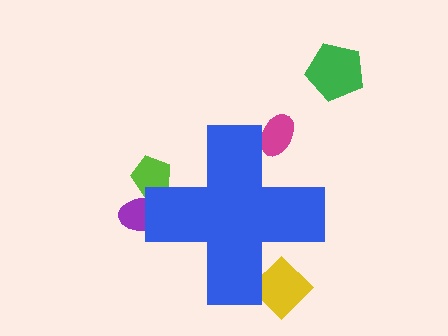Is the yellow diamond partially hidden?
Yes, the yellow diamond is partially hidden behind the blue cross.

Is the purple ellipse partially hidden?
Yes, the purple ellipse is partially hidden behind the blue cross.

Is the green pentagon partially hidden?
No, the green pentagon is fully visible.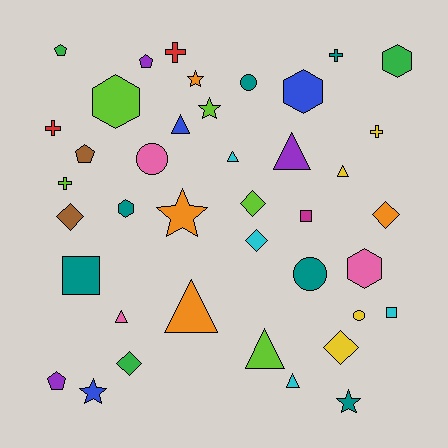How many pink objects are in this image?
There are 3 pink objects.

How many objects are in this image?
There are 40 objects.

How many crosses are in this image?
There are 5 crosses.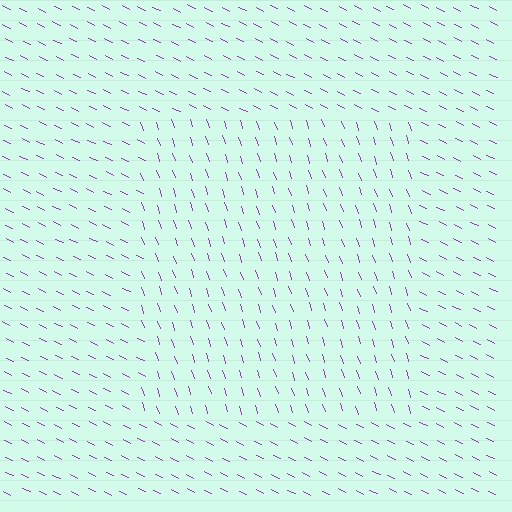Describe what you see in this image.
The image is filled with small purple line segments. A rectangle region in the image has lines oriented differently from the surrounding lines, creating a visible texture boundary.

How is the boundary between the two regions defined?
The boundary is defined purely by a change in line orientation (approximately 45 degrees difference). All lines are the same color and thickness.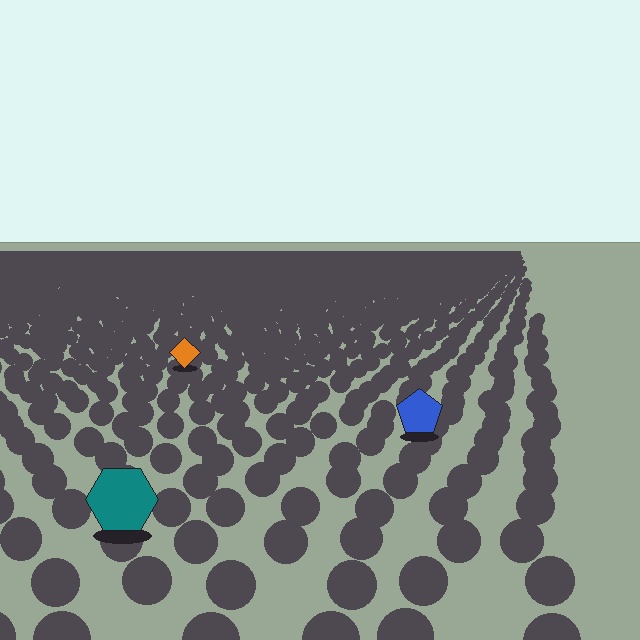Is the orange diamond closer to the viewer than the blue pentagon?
No. The blue pentagon is closer — you can tell from the texture gradient: the ground texture is coarser near it.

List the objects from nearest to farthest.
From nearest to farthest: the teal hexagon, the blue pentagon, the orange diamond.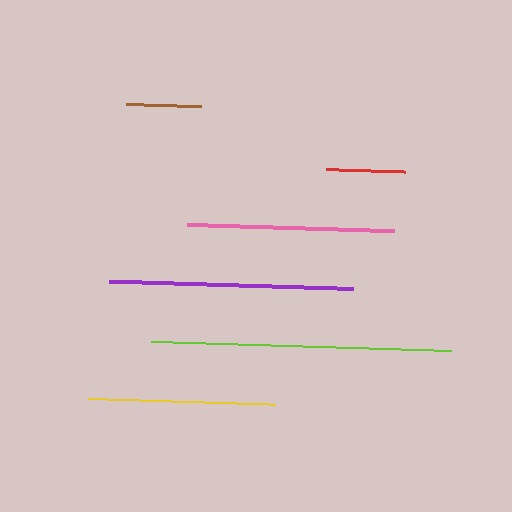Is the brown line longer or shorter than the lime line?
The lime line is longer than the brown line.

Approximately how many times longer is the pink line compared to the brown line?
The pink line is approximately 2.8 times the length of the brown line.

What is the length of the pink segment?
The pink segment is approximately 207 pixels long.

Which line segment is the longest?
The lime line is the longest at approximately 300 pixels.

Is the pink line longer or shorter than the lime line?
The lime line is longer than the pink line.